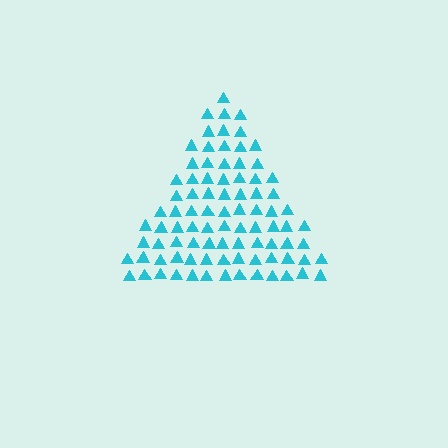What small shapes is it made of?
It is made of small triangles.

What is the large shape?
The large shape is a triangle.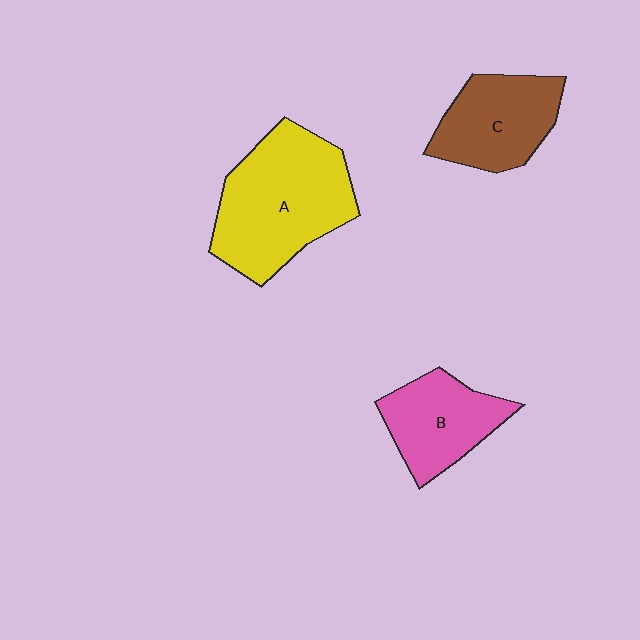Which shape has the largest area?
Shape A (yellow).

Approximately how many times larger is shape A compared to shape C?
Approximately 1.6 times.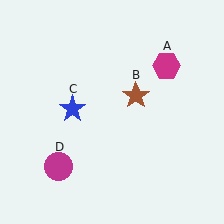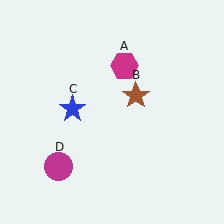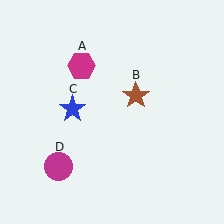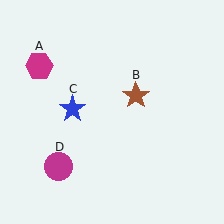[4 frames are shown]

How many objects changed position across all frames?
1 object changed position: magenta hexagon (object A).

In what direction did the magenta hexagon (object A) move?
The magenta hexagon (object A) moved left.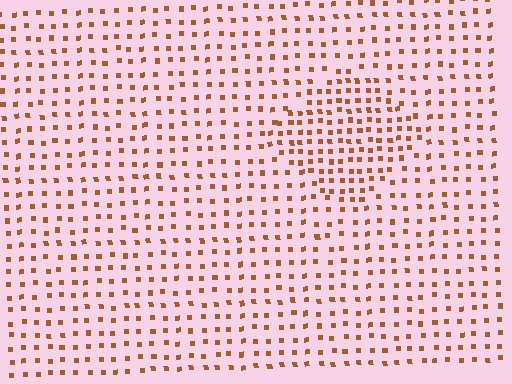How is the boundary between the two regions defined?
The boundary is defined by a change in element density (approximately 1.7x ratio). All elements are the same color, size, and shape.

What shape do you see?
I see a diamond.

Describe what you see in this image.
The image contains small brown elements arranged at two different densities. A diamond-shaped region is visible where the elements are more densely packed than the surrounding area.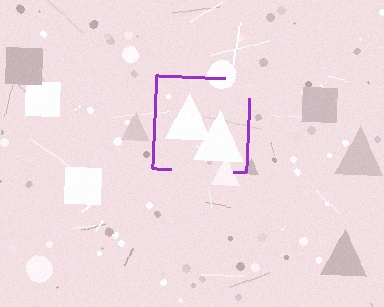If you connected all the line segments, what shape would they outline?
They would outline a square.